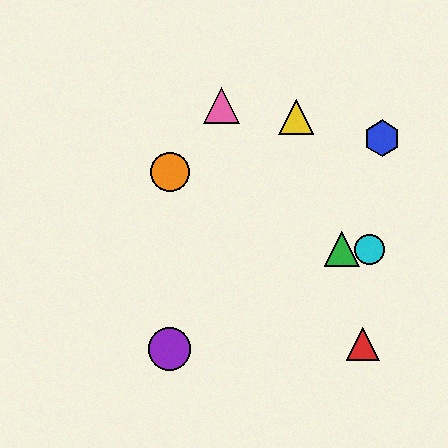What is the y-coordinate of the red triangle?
The red triangle is at y≈344.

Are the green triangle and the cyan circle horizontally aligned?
Yes, both are at y≈249.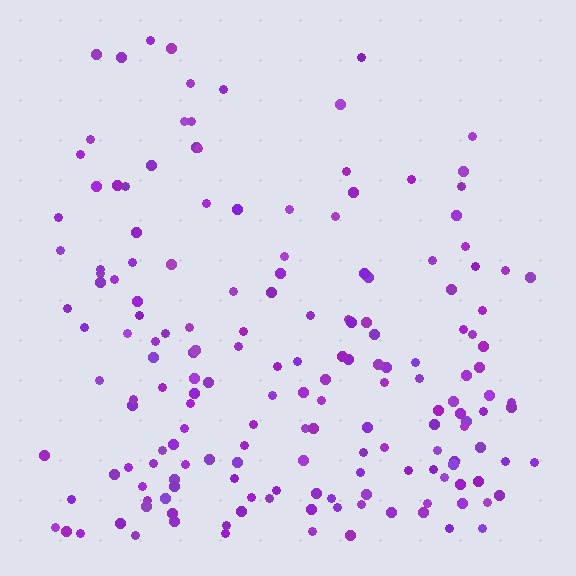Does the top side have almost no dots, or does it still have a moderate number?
Still a moderate number, just noticeably fewer than the bottom.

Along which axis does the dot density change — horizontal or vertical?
Vertical.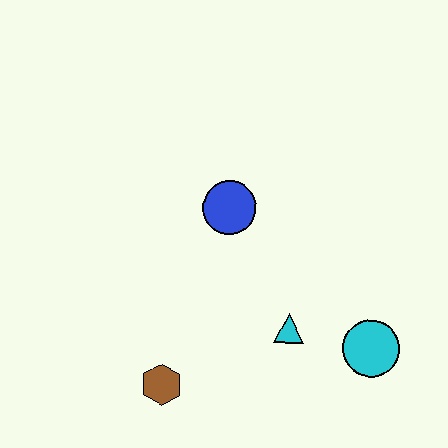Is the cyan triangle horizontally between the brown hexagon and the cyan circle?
Yes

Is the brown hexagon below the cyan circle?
Yes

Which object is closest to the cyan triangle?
The cyan circle is closest to the cyan triangle.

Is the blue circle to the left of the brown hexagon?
No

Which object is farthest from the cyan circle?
The brown hexagon is farthest from the cyan circle.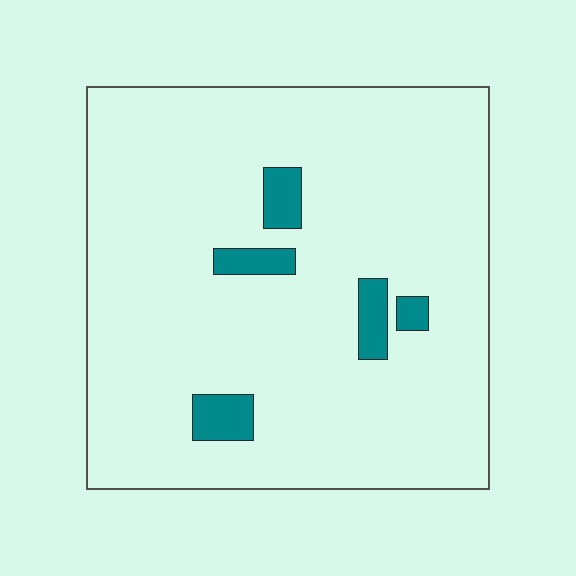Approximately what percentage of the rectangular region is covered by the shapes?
Approximately 5%.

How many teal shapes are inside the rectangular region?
5.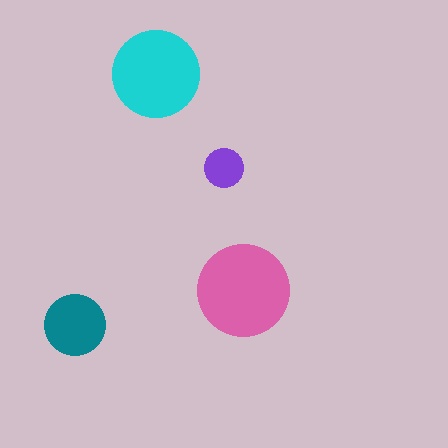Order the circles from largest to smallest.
the pink one, the cyan one, the teal one, the purple one.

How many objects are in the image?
There are 4 objects in the image.